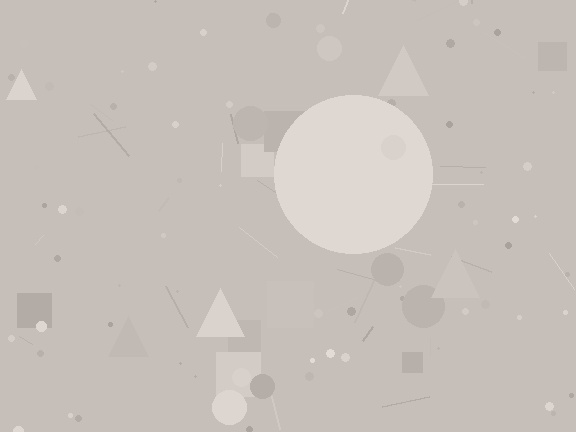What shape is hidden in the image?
A circle is hidden in the image.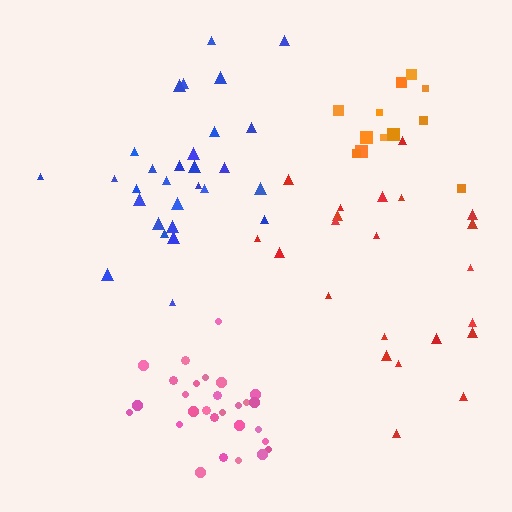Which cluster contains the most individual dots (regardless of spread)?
Blue (29).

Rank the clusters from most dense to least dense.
pink, blue, red, orange.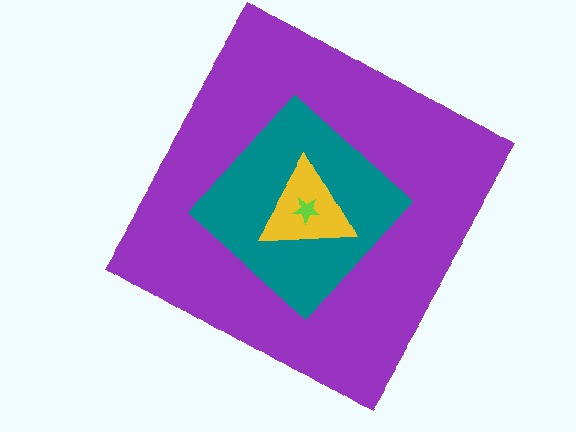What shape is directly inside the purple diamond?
The teal diamond.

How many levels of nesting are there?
4.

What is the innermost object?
The lime star.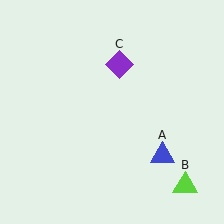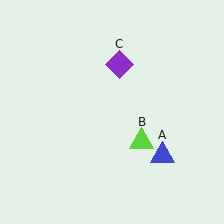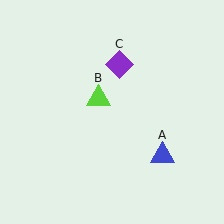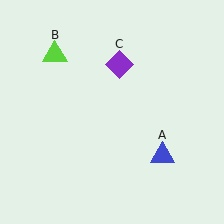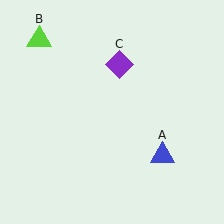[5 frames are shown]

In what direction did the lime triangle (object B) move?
The lime triangle (object B) moved up and to the left.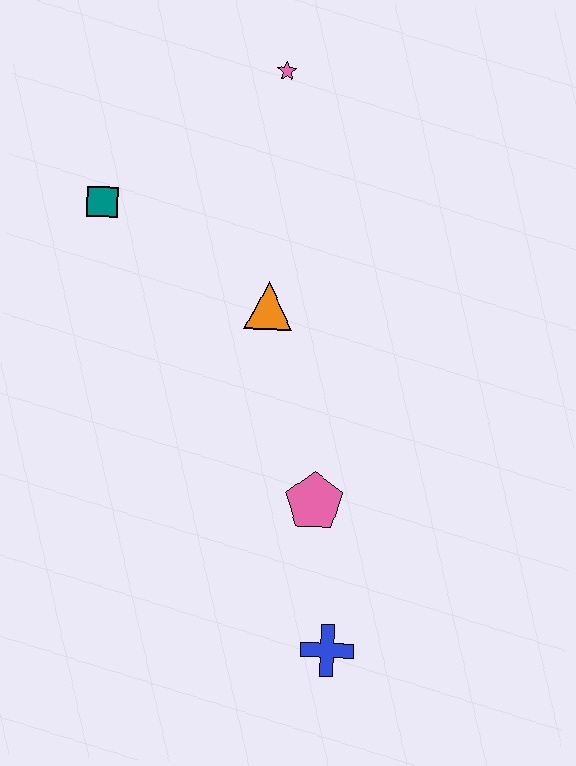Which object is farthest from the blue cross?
The pink star is farthest from the blue cross.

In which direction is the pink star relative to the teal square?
The pink star is to the right of the teal square.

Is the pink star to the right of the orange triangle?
Yes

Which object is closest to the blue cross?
The pink pentagon is closest to the blue cross.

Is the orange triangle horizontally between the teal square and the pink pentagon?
Yes